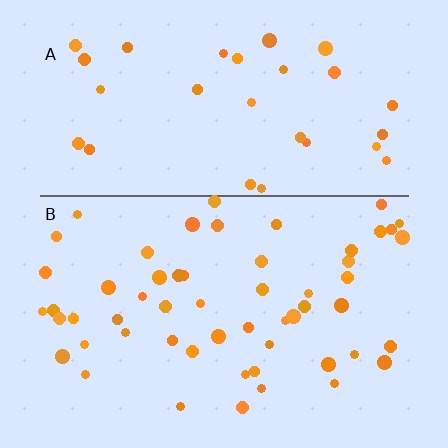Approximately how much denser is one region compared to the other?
Approximately 1.8× — region B over region A.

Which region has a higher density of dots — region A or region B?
B (the bottom).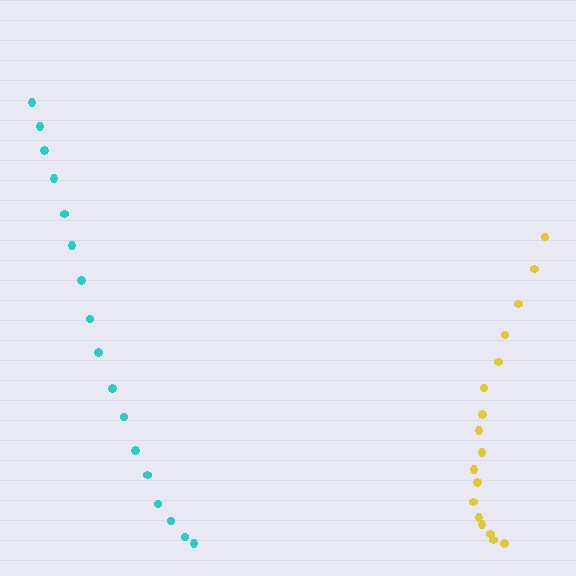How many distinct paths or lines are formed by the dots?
There are 2 distinct paths.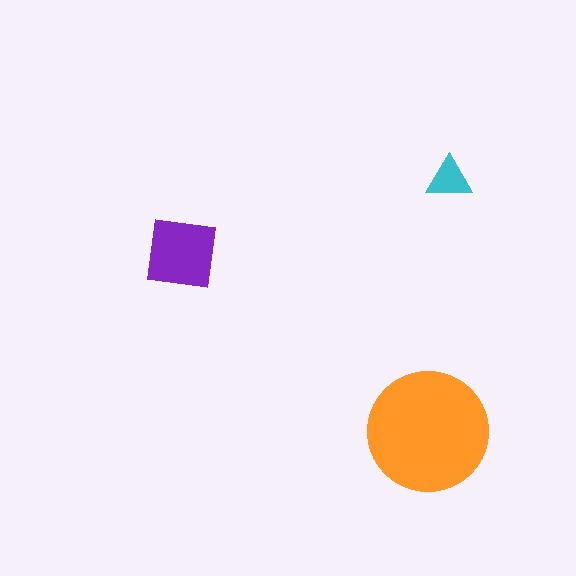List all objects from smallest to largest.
The cyan triangle, the purple square, the orange circle.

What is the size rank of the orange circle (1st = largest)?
1st.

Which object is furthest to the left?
The purple square is leftmost.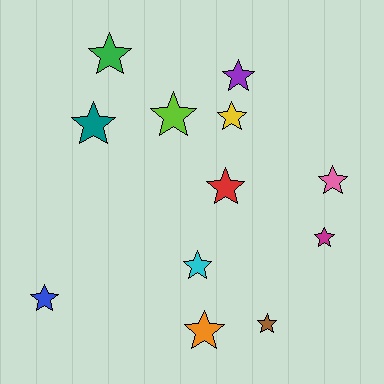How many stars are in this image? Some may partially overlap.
There are 12 stars.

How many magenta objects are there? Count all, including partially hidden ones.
There is 1 magenta object.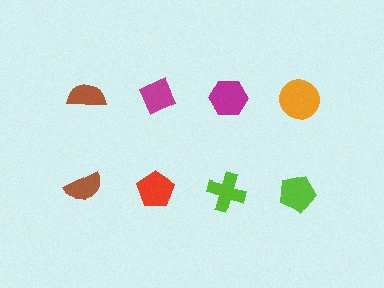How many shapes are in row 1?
4 shapes.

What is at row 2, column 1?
A brown semicircle.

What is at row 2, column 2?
A red pentagon.